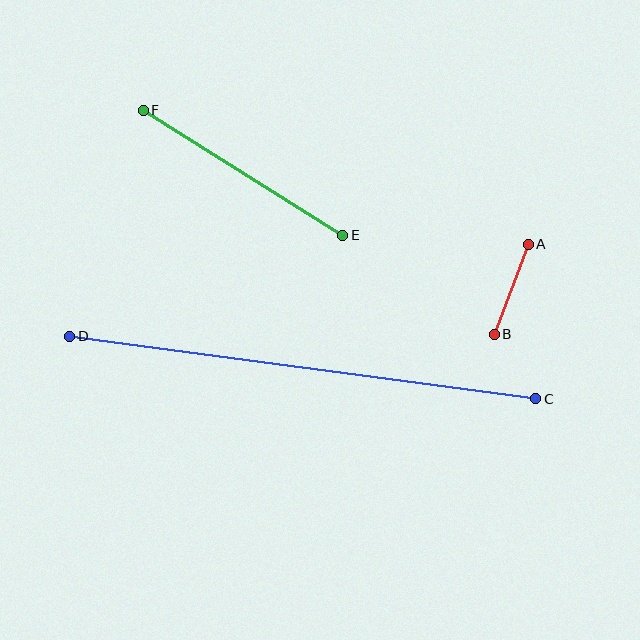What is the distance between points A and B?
The distance is approximately 96 pixels.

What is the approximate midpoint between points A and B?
The midpoint is at approximately (511, 289) pixels.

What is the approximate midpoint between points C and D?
The midpoint is at approximately (303, 368) pixels.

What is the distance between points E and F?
The distance is approximately 235 pixels.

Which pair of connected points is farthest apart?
Points C and D are farthest apart.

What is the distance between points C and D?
The distance is approximately 470 pixels.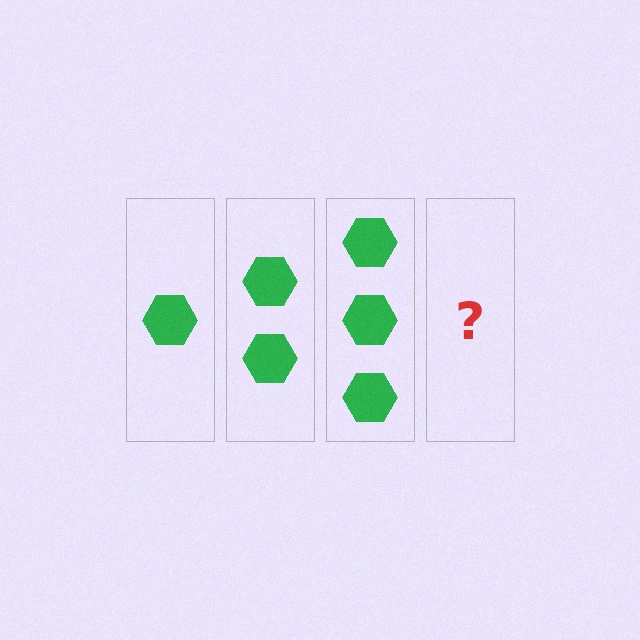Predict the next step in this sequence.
The next step is 4 hexagons.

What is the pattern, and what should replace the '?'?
The pattern is that each step adds one more hexagon. The '?' should be 4 hexagons.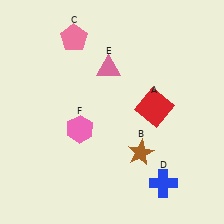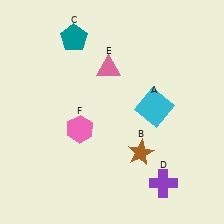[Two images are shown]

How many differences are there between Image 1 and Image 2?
There are 3 differences between the two images.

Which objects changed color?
A changed from red to cyan. C changed from pink to teal. D changed from blue to purple.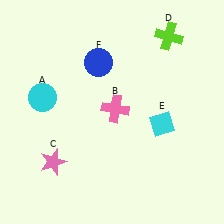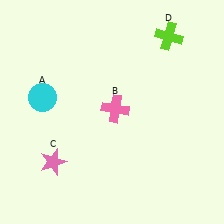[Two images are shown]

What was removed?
The blue circle (F), the cyan diamond (E) were removed in Image 2.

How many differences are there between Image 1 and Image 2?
There are 2 differences between the two images.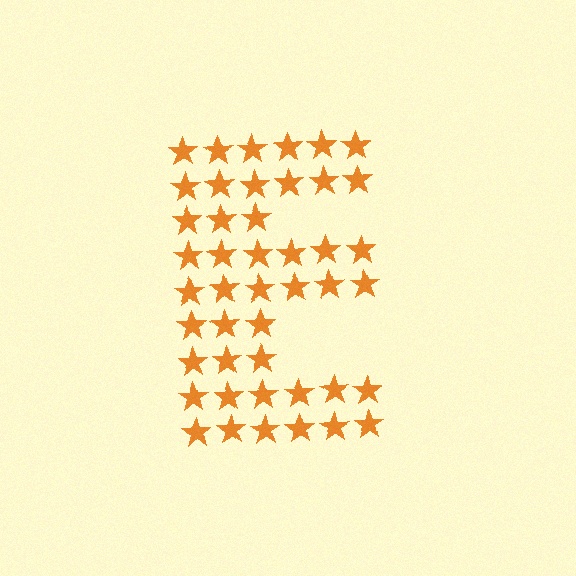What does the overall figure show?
The overall figure shows the letter E.